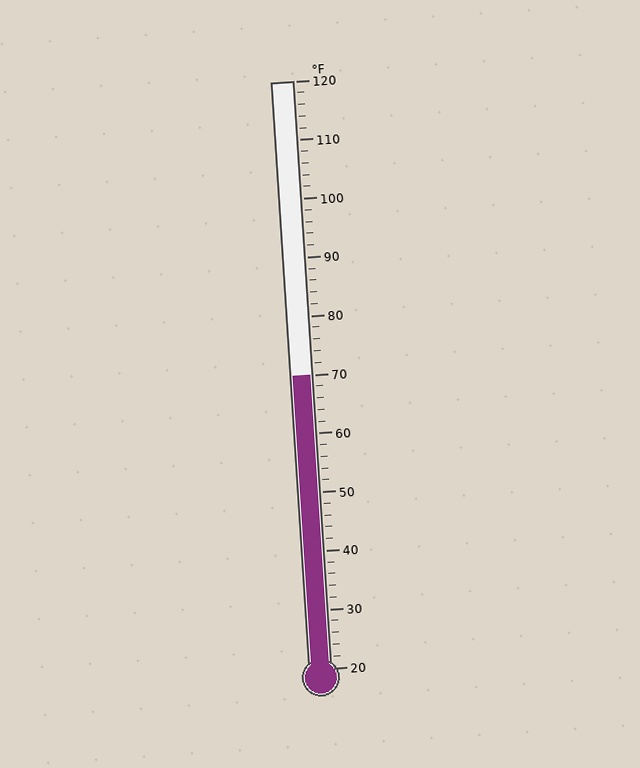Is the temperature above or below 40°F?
The temperature is above 40°F.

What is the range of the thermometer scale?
The thermometer scale ranges from 20°F to 120°F.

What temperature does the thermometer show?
The thermometer shows approximately 70°F.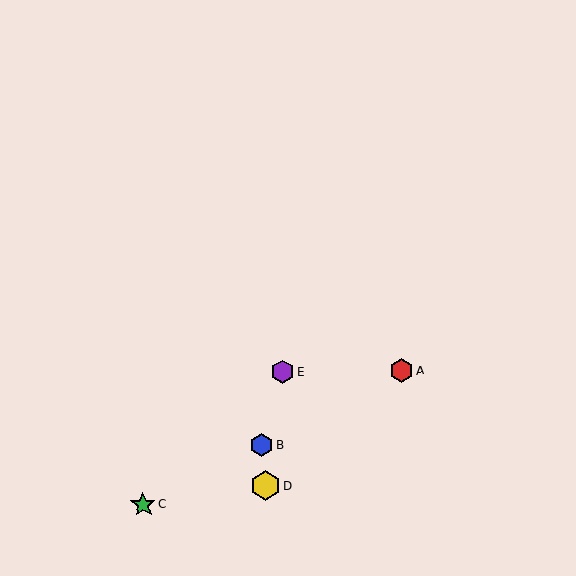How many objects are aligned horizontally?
2 objects (A, E) are aligned horizontally.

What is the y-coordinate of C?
Object C is at y≈504.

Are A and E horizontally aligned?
Yes, both are at y≈370.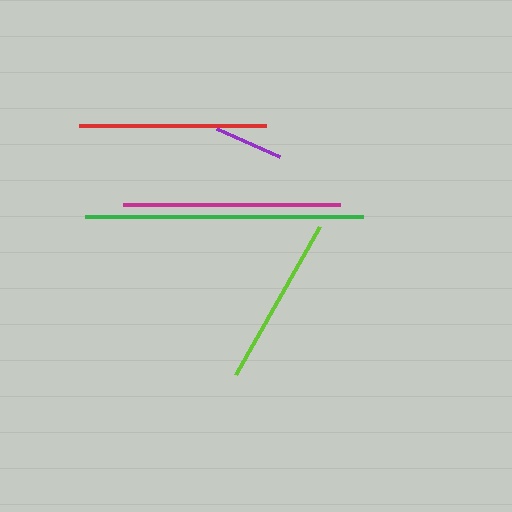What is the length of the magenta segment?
The magenta segment is approximately 217 pixels long.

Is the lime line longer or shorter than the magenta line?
The magenta line is longer than the lime line.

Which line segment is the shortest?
The purple line is the shortest at approximately 70 pixels.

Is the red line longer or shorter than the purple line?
The red line is longer than the purple line.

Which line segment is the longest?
The green line is the longest at approximately 278 pixels.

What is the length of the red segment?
The red segment is approximately 188 pixels long.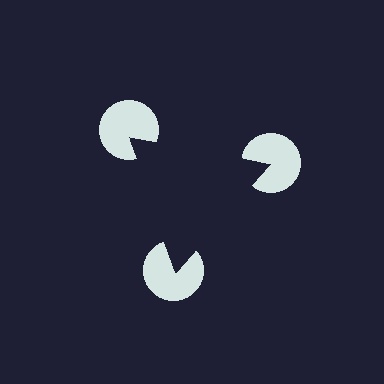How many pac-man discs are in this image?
There are 3 — one at each vertex of the illusory triangle.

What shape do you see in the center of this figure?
An illusory triangle — its edges are inferred from the aligned wedge cuts in the pac-man discs, not physically drawn.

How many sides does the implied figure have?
3 sides.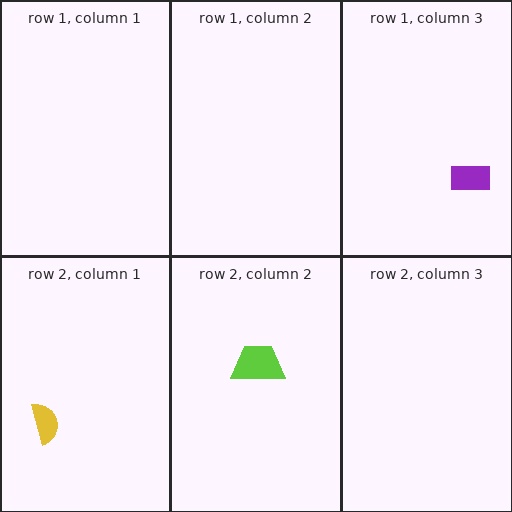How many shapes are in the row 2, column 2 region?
1.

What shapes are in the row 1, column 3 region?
The purple rectangle.